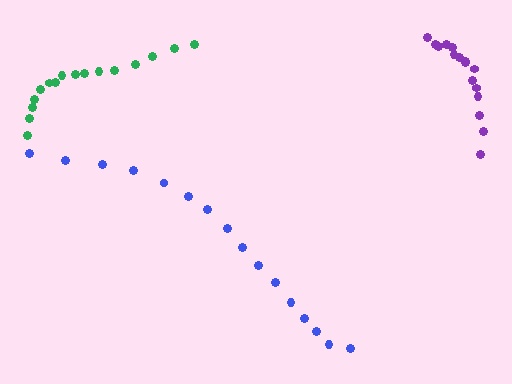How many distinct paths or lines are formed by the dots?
There are 3 distinct paths.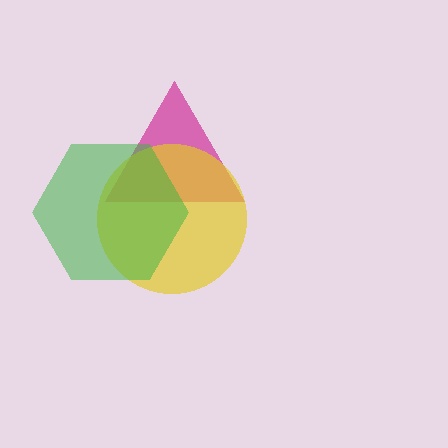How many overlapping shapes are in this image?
There are 3 overlapping shapes in the image.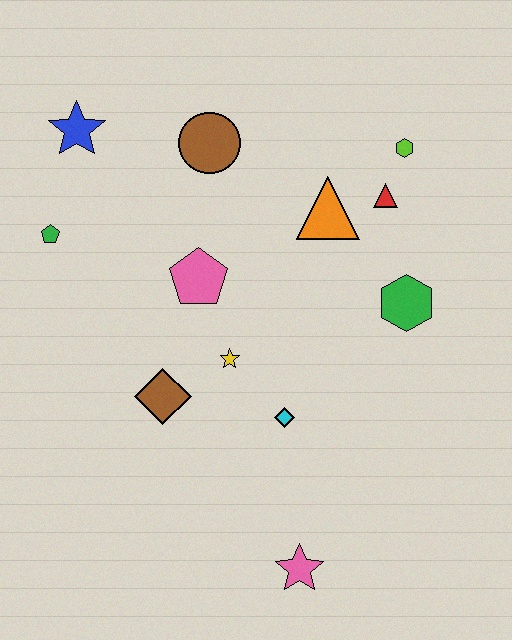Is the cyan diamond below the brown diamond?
Yes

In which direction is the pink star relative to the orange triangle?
The pink star is below the orange triangle.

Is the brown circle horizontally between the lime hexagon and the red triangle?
No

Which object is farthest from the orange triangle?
The pink star is farthest from the orange triangle.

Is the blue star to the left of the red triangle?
Yes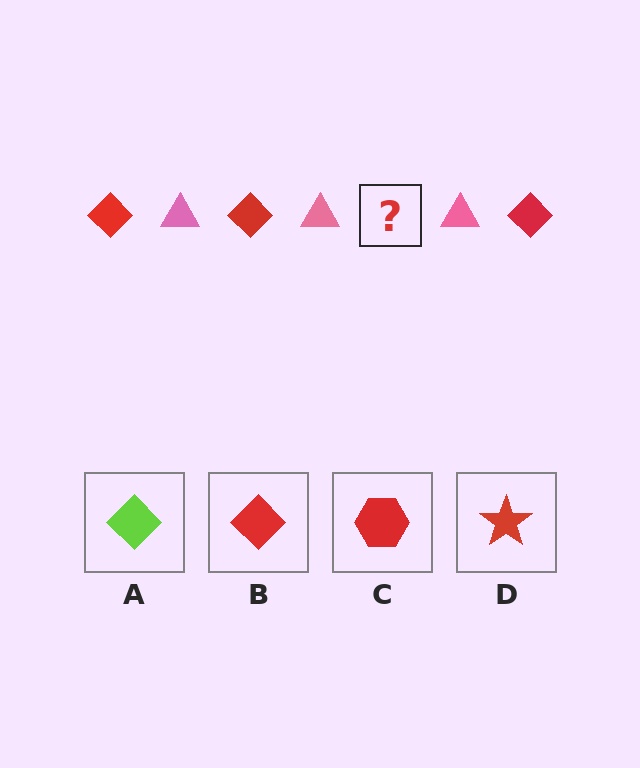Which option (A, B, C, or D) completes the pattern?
B.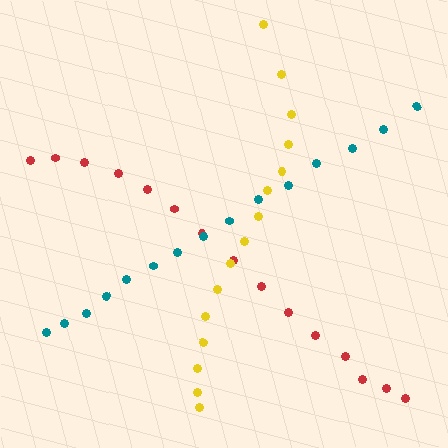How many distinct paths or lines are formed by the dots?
There are 3 distinct paths.